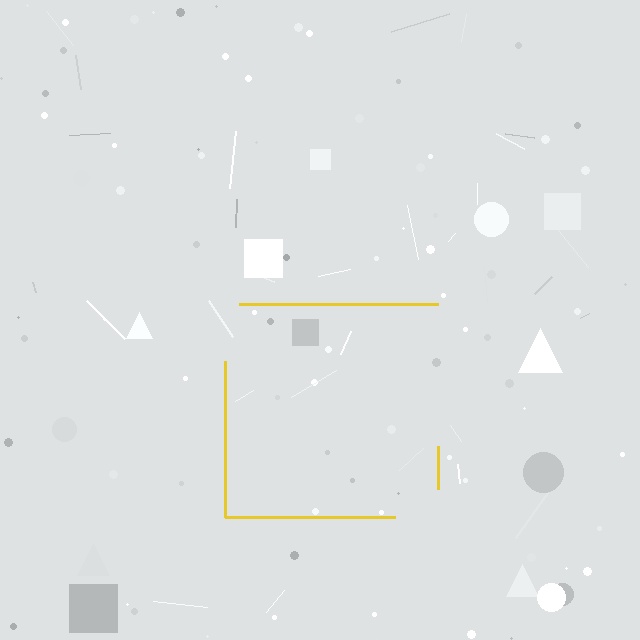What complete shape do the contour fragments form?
The contour fragments form a square.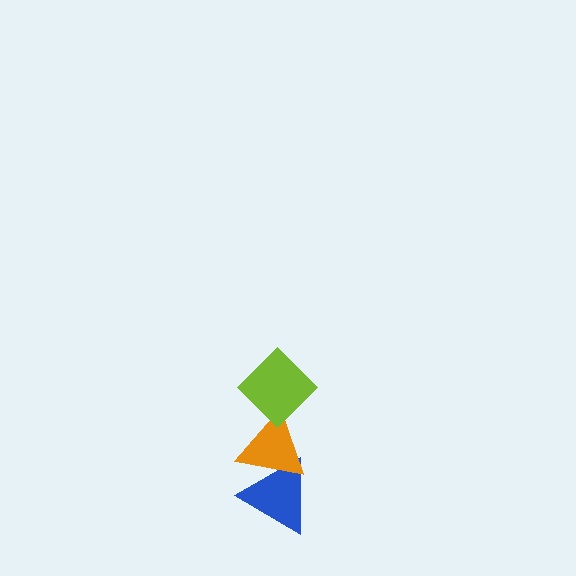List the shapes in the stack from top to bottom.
From top to bottom: the lime diamond, the orange triangle, the blue triangle.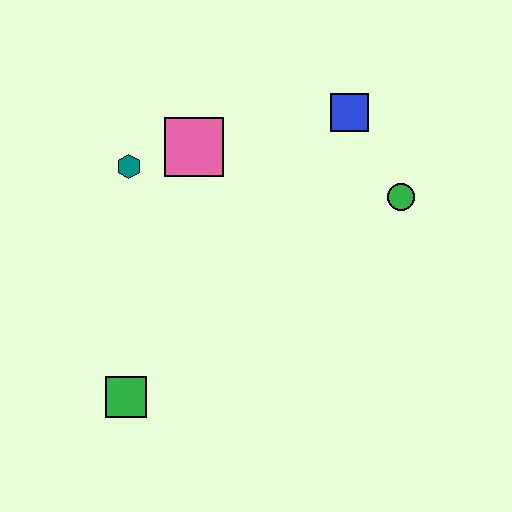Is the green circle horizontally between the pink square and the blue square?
No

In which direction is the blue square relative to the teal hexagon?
The blue square is to the right of the teal hexagon.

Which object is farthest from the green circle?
The green square is farthest from the green circle.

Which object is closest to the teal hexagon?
The pink square is closest to the teal hexagon.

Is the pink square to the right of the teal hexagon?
Yes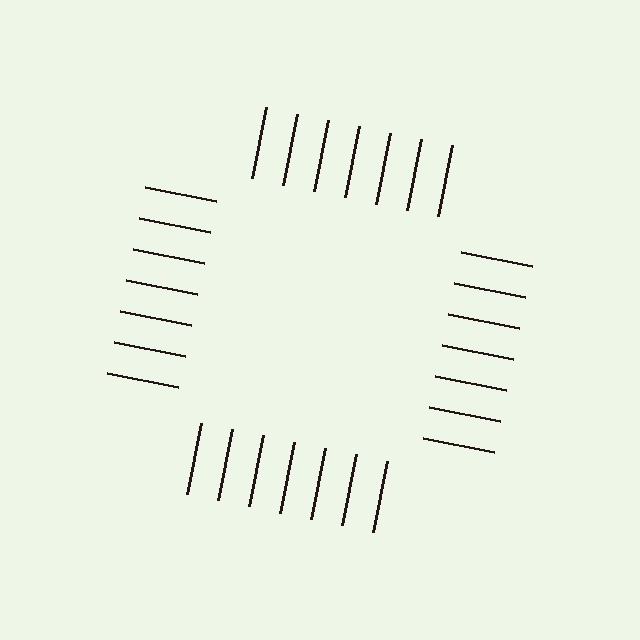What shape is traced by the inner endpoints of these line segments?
An illusory square — the line segments terminate on its edges but no continuous stroke is drawn.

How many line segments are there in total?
28 — 7 along each of the 4 edges.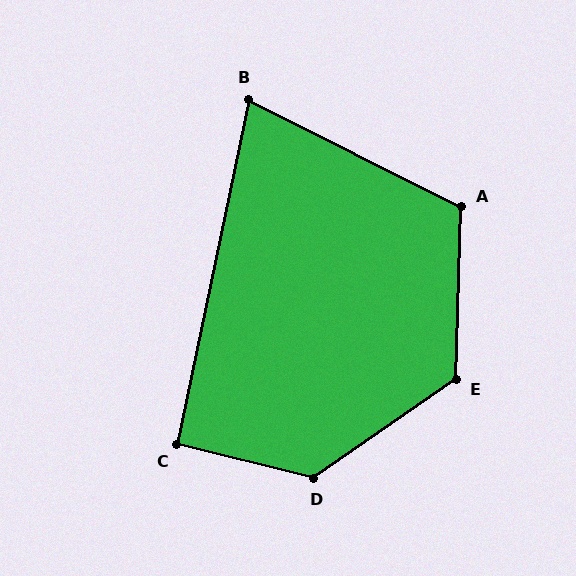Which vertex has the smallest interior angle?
B, at approximately 75 degrees.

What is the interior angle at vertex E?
Approximately 126 degrees (obtuse).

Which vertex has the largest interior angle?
D, at approximately 131 degrees.